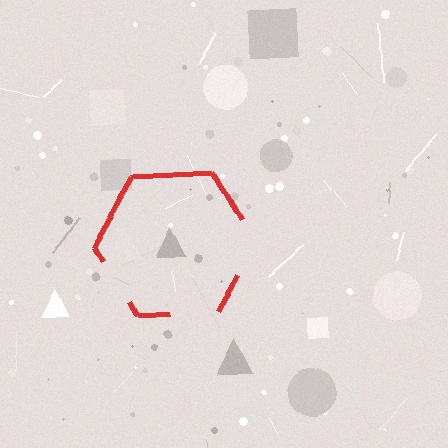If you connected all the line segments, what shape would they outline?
They would outline a hexagon.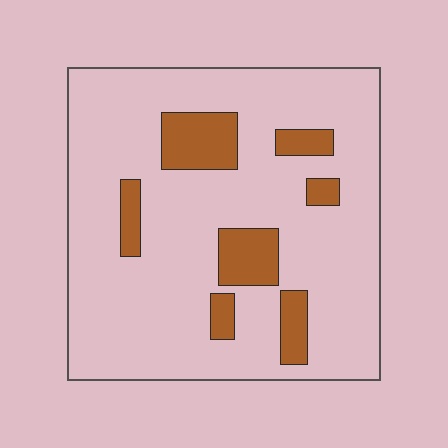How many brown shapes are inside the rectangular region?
7.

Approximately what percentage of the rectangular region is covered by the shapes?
Approximately 15%.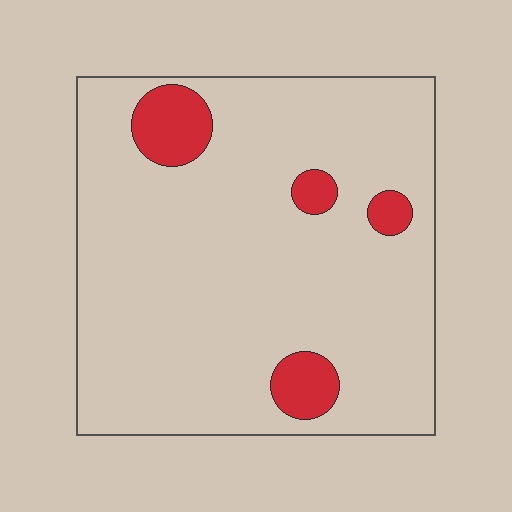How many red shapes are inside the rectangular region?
4.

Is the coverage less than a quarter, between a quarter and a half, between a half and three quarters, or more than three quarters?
Less than a quarter.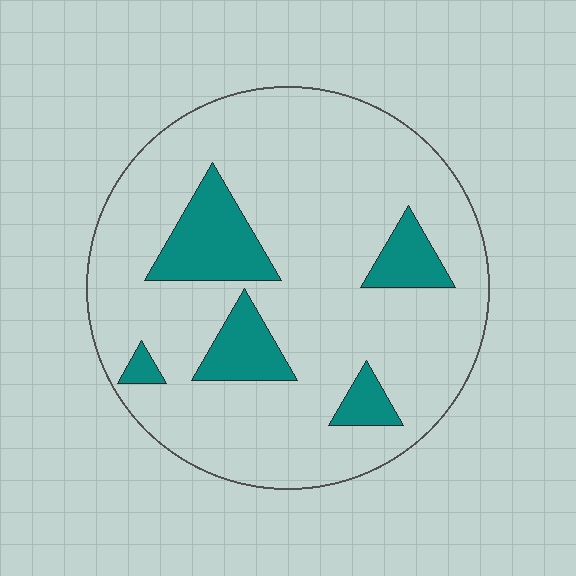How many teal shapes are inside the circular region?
5.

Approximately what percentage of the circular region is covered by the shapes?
Approximately 15%.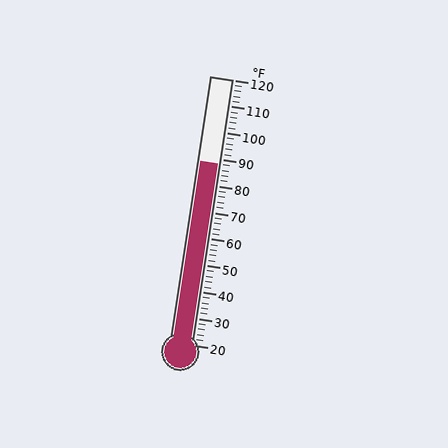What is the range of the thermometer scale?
The thermometer scale ranges from 20°F to 120°F.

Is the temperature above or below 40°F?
The temperature is above 40°F.